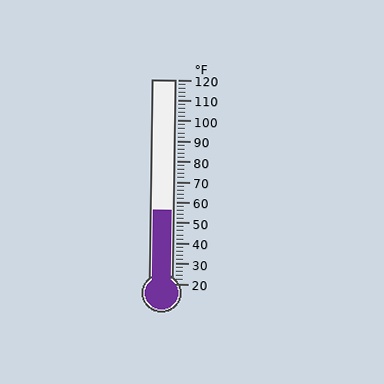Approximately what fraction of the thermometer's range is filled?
The thermometer is filled to approximately 35% of its range.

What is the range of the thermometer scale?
The thermometer scale ranges from 20°F to 120°F.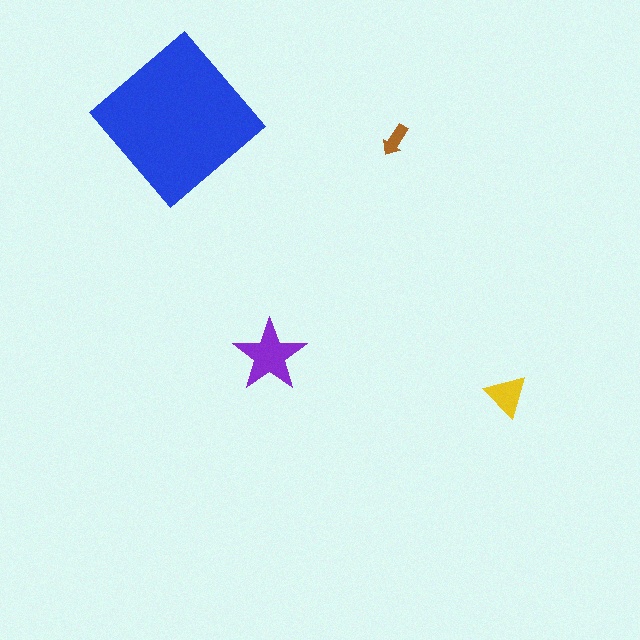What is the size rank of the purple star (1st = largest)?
2nd.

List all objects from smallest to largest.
The brown arrow, the yellow triangle, the purple star, the blue diamond.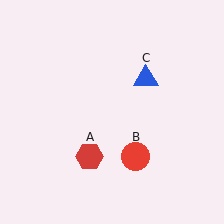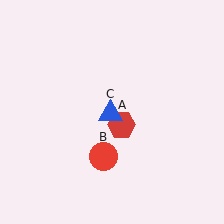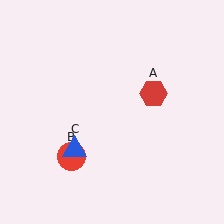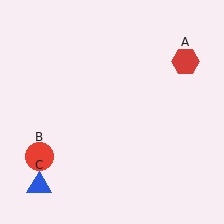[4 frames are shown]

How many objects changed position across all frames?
3 objects changed position: red hexagon (object A), red circle (object B), blue triangle (object C).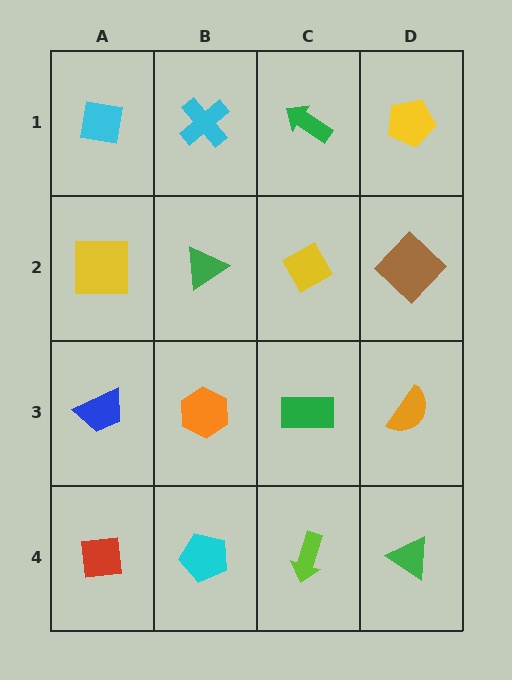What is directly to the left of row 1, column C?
A cyan cross.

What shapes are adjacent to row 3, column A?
A yellow square (row 2, column A), a red square (row 4, column A), an orange hexagon (row 3, column B).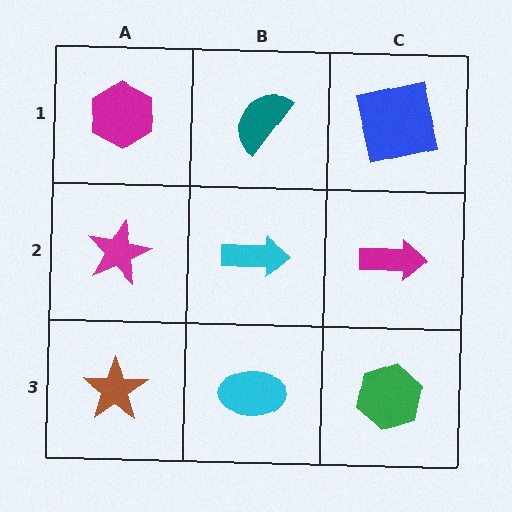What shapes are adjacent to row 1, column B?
A cyan arrow (row 2, column B), a magenta hexagon (row 1, column A), a blue square (row 1, column C).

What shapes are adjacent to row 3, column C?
A magenta arrow (row 2, column C), a cyan ellipse (row 3, column B).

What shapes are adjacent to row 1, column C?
A magenta arrow (row 2, column C), a teal semicircle (row 1, column B).